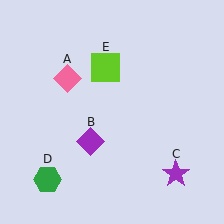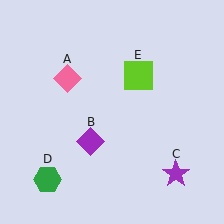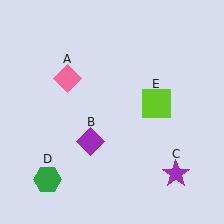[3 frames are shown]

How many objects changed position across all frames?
1 object changed position: lime square (object E).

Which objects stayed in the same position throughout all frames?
Pink diamond (object A) and purple diamond (object B) and purple star (object C) and green hexagon (object D) remained stationary.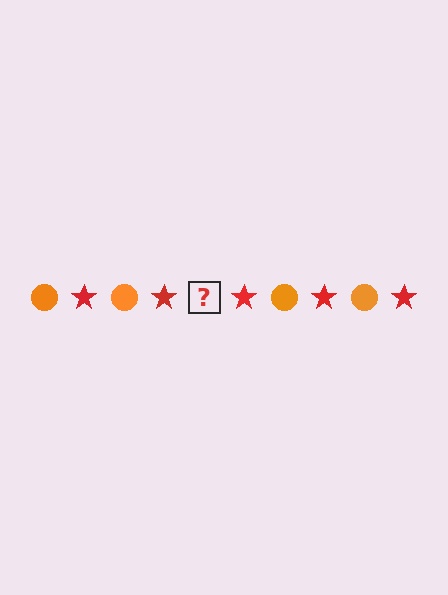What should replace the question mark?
The question mark should be replaced with an orange circle.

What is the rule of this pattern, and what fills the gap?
The rule is that the pattern alternates between orange circle and red star. The gap should be filled with an orange circle.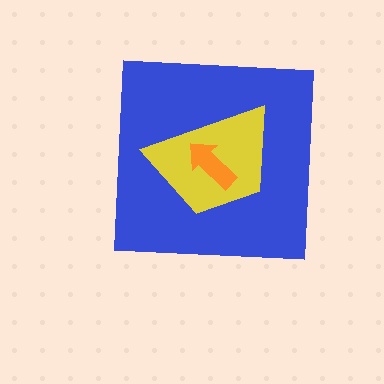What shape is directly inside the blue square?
The yellow trapezoid.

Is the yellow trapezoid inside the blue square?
Yes.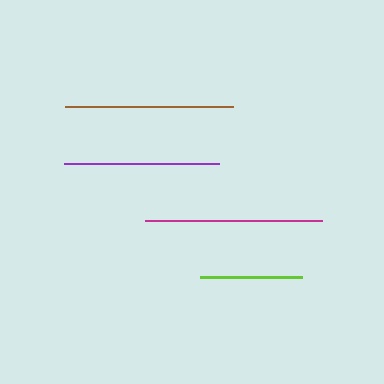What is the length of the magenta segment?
The magenta segment is approximately 177 pixels long.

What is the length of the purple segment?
The purple segment is approximately 155 pixels long.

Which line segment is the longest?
The magenta line is the longest at approximately 177 pixels.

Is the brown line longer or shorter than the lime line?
The brown line is longer than the lime line.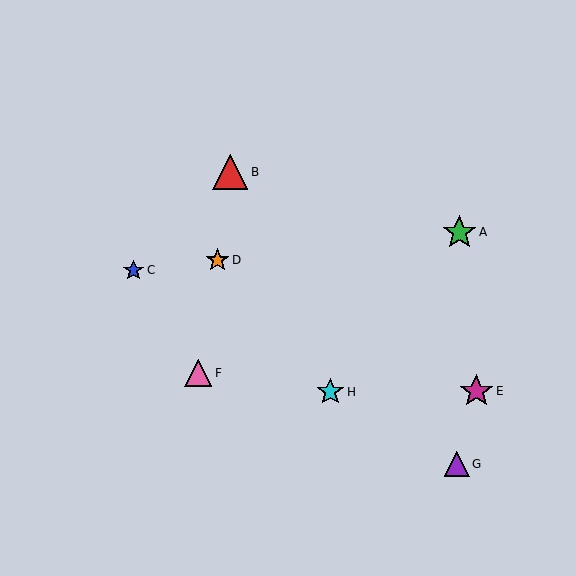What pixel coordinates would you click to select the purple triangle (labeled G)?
Click at (457, 464) to select the purple triangle G.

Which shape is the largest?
The red triangle (labeled B) is the largest.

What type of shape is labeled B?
Shape B is a red triangle.